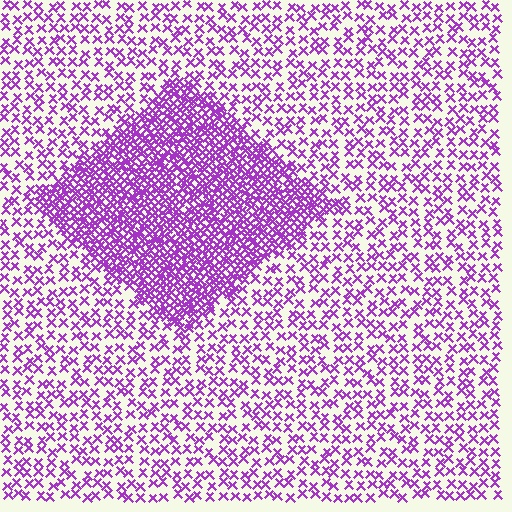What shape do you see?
I see a diamond.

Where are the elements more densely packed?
The elements are more densely packed inside the diamond boundary.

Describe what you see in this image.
The image contains small purple elements arranged at two different densities. A diamond-shaped region is visible where the elements are more densely packed than the surrounding area.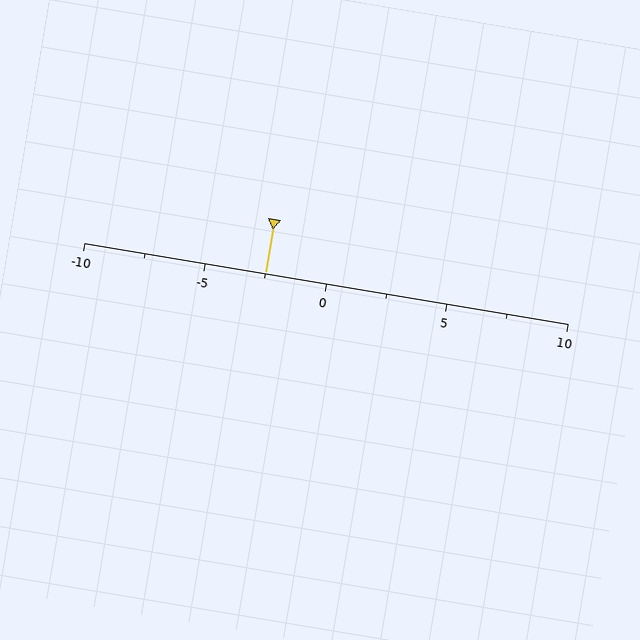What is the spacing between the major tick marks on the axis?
The major ticks are spaced 5 apart.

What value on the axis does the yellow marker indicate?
The marker indicates approximately -2.5.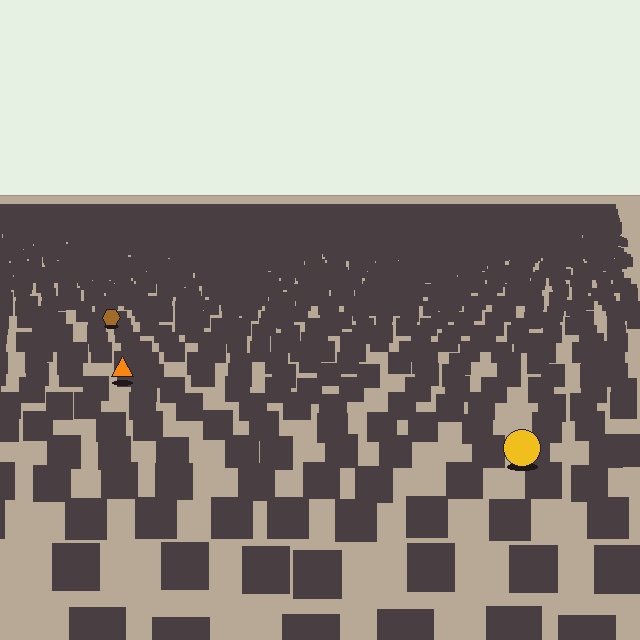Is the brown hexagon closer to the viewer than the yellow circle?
No. The yellow circle is closer — you can tell from the texture gradient: the ground texture is coarser near it.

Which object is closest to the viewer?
The yellow circle is closest. The texture marks near it are larger and more spread out.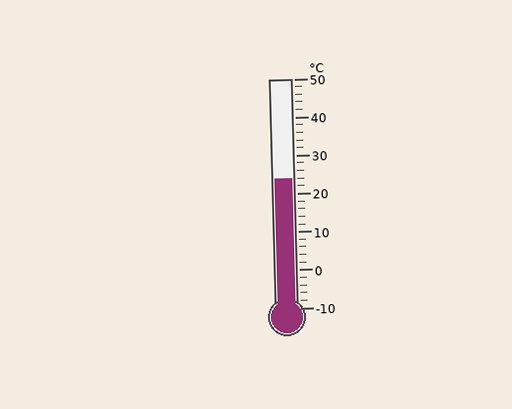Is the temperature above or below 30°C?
The temperature is below 30°C.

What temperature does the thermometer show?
The thermometer shows approximately 24°C.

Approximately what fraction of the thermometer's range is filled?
The thermometer is filled to approximately 55% of its range.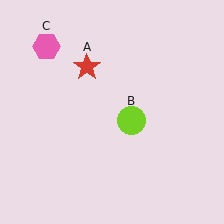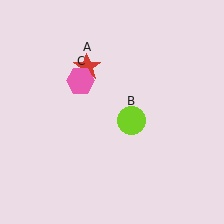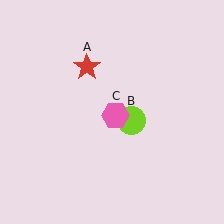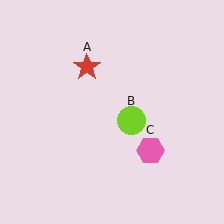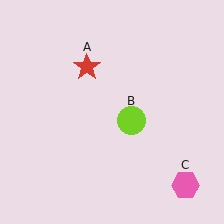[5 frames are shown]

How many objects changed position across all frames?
1 object changed position: pink hexagon (object C).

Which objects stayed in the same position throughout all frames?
Red star (object A) and lime circle (object B) remained stationary.